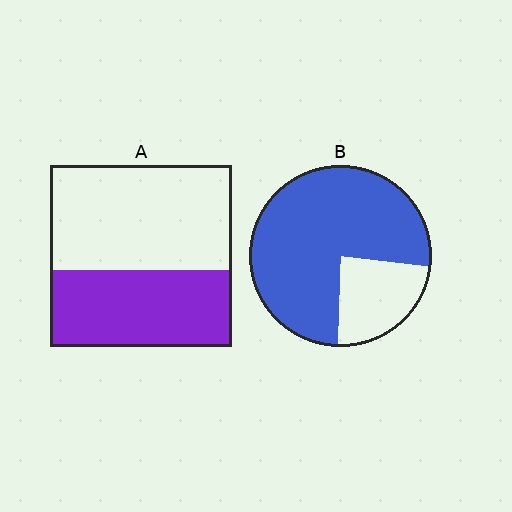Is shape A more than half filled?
No.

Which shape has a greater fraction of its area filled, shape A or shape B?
Shape B.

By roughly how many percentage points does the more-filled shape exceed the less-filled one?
By roughly 35 percentage points (B over A).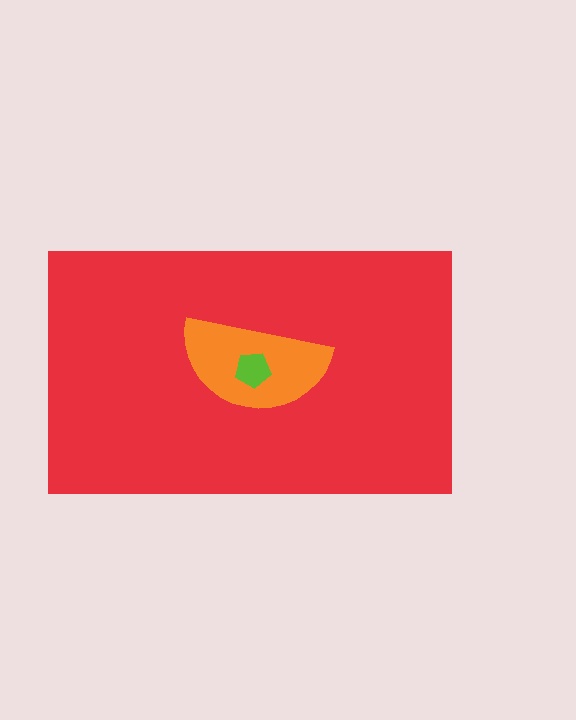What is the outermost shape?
The red rectangle.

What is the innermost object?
The lime pentagon.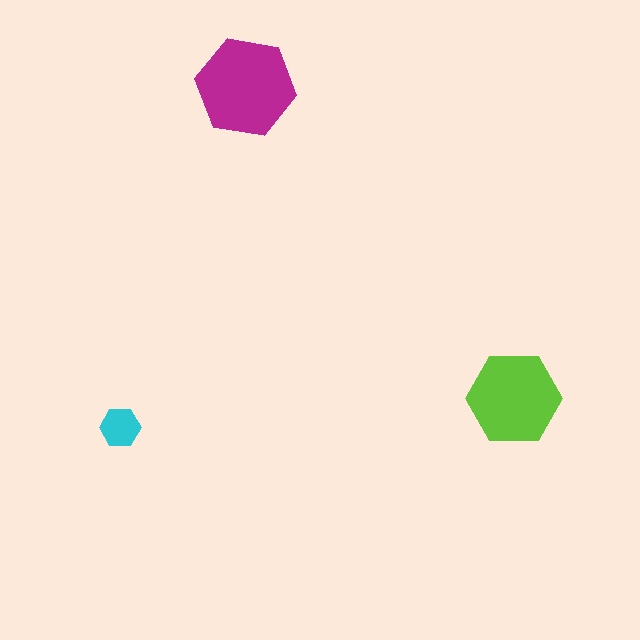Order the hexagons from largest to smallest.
the magenta one, the lime one, the cyan one.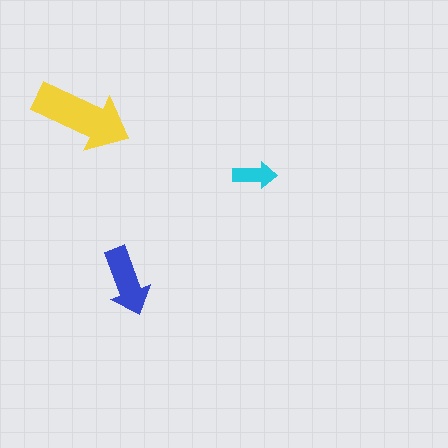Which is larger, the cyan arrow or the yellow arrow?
The yellow one.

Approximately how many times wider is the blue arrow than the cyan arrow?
About 1.5 times wider.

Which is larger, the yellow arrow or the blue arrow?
The yellow one.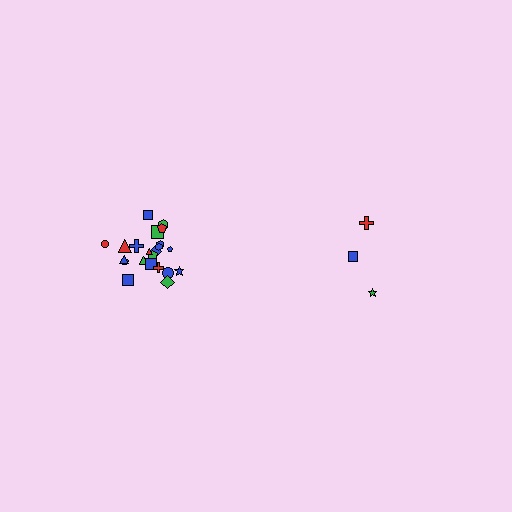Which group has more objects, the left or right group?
The left group.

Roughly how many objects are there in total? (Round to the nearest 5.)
Roughly 25 objects in total.